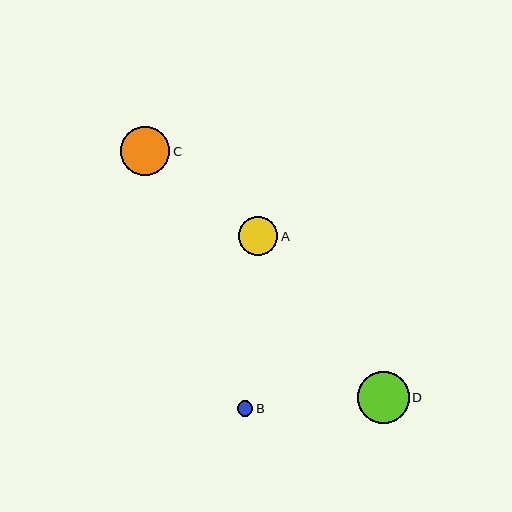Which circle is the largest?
Circle D is the largest with a size of approximately 52 pixels.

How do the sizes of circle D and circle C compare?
Circle D and circle C are approximately the same size.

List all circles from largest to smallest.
From largest to smallest: D, C, A, B.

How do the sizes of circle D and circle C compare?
Circle D and circle C are approximately the same size.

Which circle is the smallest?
Circle B is the smallest with a size of approximately 16 pixels.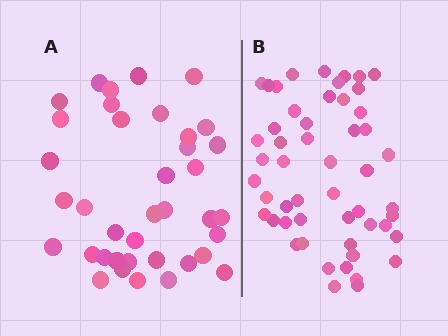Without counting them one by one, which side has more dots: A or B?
Region B (the right region) has more dots.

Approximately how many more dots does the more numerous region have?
Region B has approximately 15 more dots than region A.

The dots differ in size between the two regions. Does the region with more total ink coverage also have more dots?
No. Region A has more total ink coverage because its dots are larger, but region B actually contains more individual dots. Total area can be misleading — the number of items is what matters here.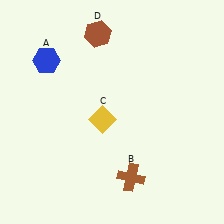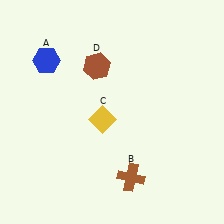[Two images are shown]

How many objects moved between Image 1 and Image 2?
1 object moved between the two images.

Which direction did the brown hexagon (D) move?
The brown hexagon (D) moved down.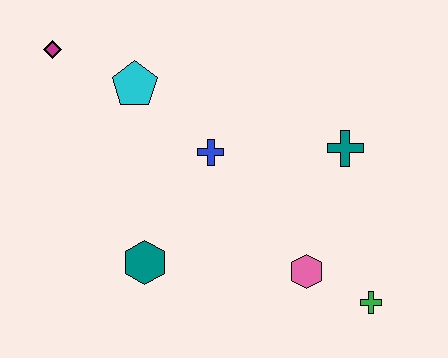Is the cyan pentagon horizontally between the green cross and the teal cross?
No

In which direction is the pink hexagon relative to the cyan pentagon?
The pink hexagon is below the cyan pentagon.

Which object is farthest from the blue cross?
The green cross is farthest from the blue cross.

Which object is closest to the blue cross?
The cyan pentagon is closest to the blue cross.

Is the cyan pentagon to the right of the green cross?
No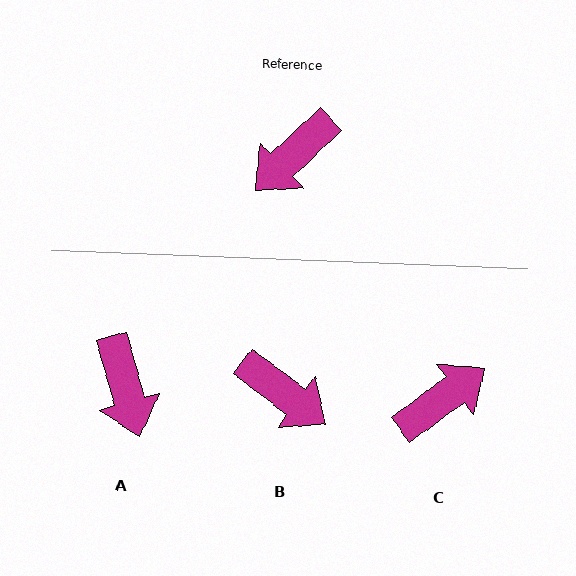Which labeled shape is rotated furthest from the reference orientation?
C, about 173 degrees away.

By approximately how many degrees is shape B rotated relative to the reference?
Approximately 100 degrees counter-clockwise.